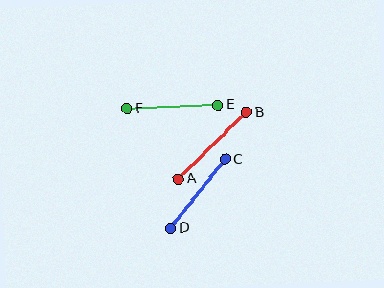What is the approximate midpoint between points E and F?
The midpoint is at approximately (172, 107) pixels.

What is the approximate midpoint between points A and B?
The midpoint is at approximately (212, 146) pixels.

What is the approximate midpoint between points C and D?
The midpoint is at approximately (198, 194) pixels.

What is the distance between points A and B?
The distance is approximately 95 pixels.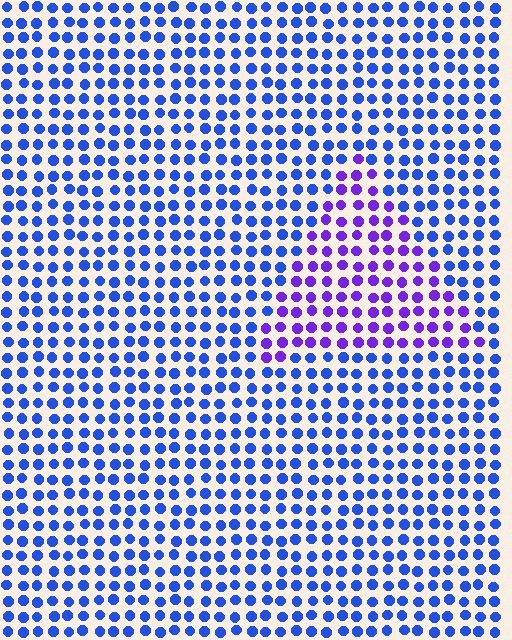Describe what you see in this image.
The image is filled with small blue elements in a uniform arrangement. A triangle-shaped region is visible where the elements are tinted to a slightly different hue, forming a subtle color boundary.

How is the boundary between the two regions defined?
The boundary is defined purely by a slight shift in hue (about 42 degrees). Spacing, size, and orientation are identical on both sides.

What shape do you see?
I see a triangle.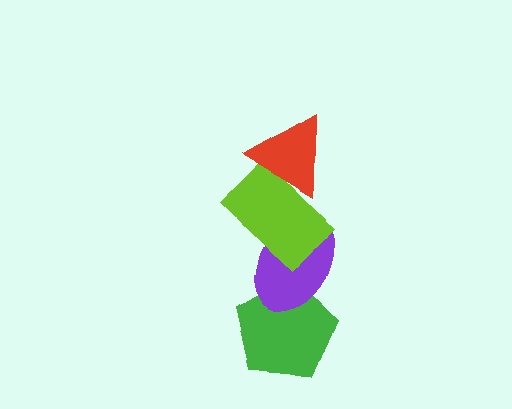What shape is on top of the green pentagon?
The purple ellipse is on top of the green pentagon.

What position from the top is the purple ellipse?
The purple ellipse is 3rd from the top.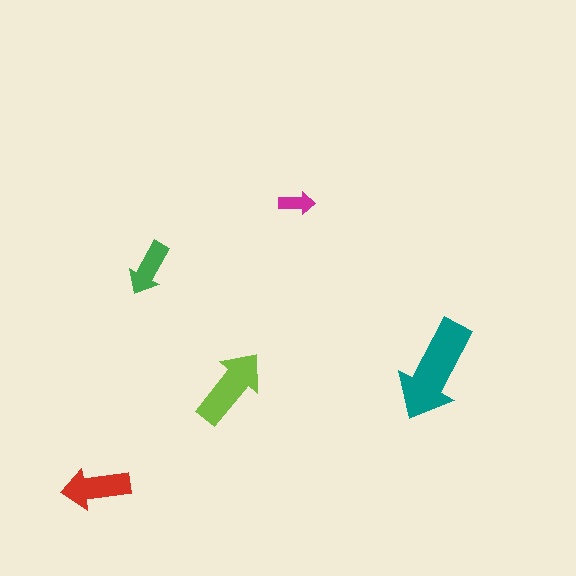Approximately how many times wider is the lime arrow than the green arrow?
About 1.5 times wider.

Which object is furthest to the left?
The red arrow is leftmost.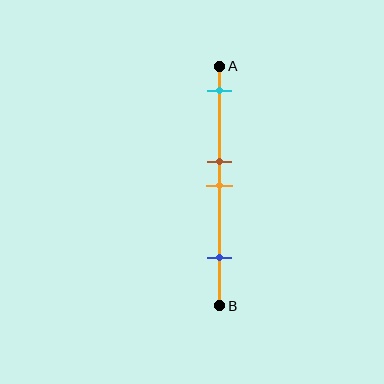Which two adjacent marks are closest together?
The brown and orange marks are the closest adjacent pair.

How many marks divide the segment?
There are 4 marks dividing the segment.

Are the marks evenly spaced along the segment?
No, the marks are not evenly spaced.